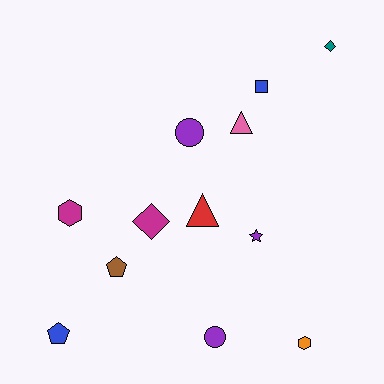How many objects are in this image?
There are 12 objects.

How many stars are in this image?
There is 1 star.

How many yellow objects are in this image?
There are no yellow objects.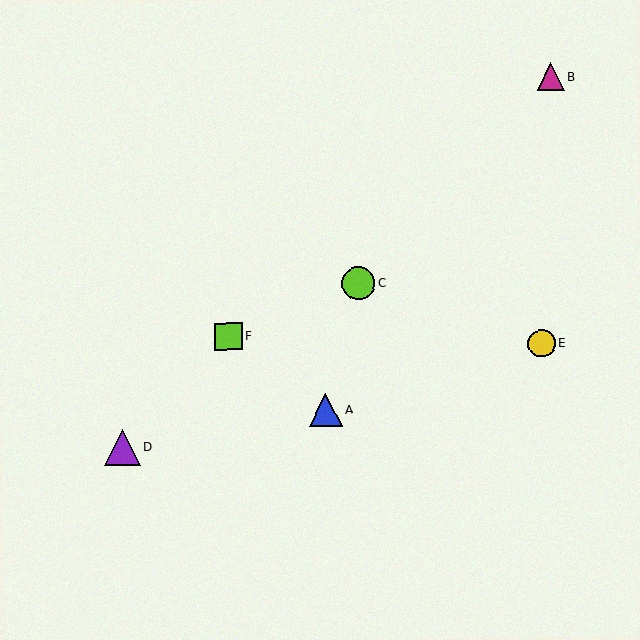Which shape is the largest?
The purple triangle (labeled D) is the largest.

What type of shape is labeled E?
Shape E is a yellow circle.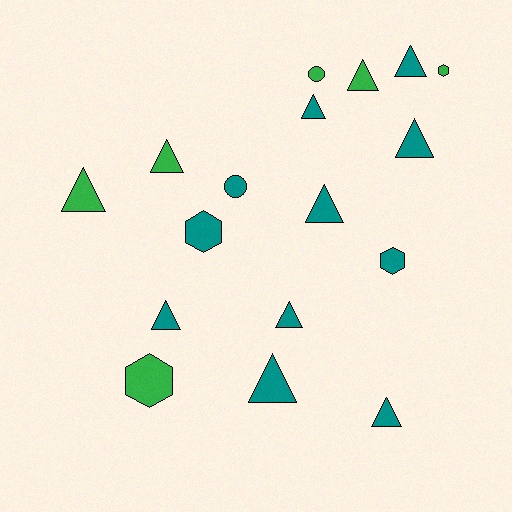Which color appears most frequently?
Teal, with 11 objects.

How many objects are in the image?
There are 17 objects.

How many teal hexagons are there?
There are 2 teal hexagons.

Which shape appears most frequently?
Triangle, with 11 objects.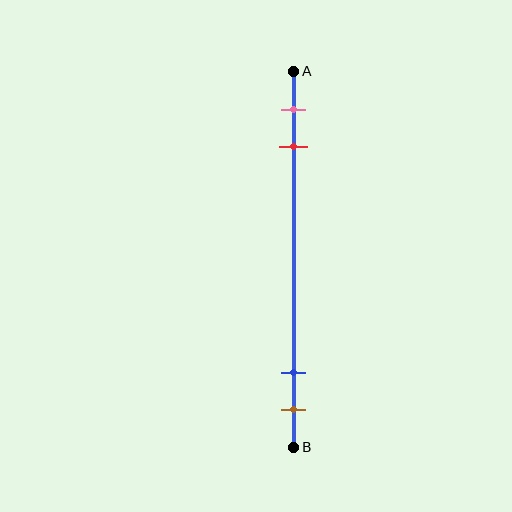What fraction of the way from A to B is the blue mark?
The blue mark is approximately 80% (0.8) of the way from A to B.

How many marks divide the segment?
There are 4 marks dividing the segment.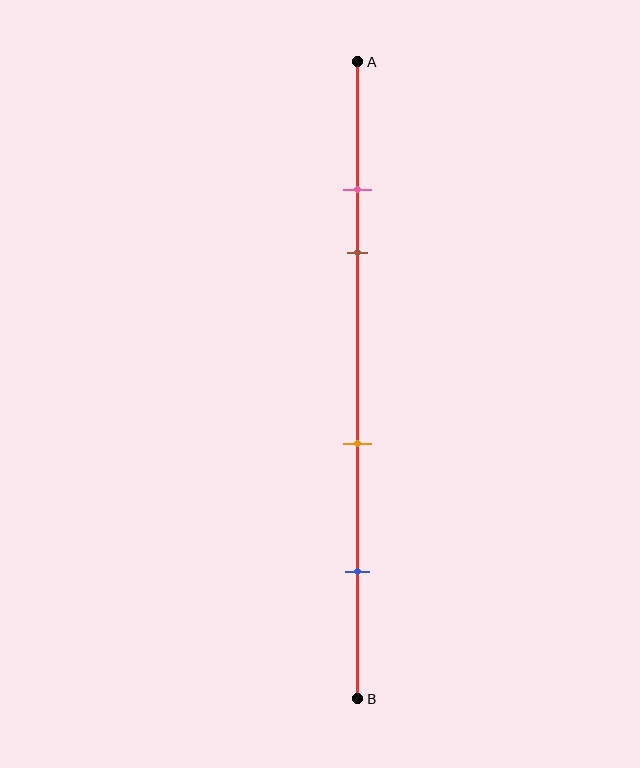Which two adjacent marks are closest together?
The pink and brown marks are the closest adjacent pair.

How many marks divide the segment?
There are 4 marks dividing the segment.